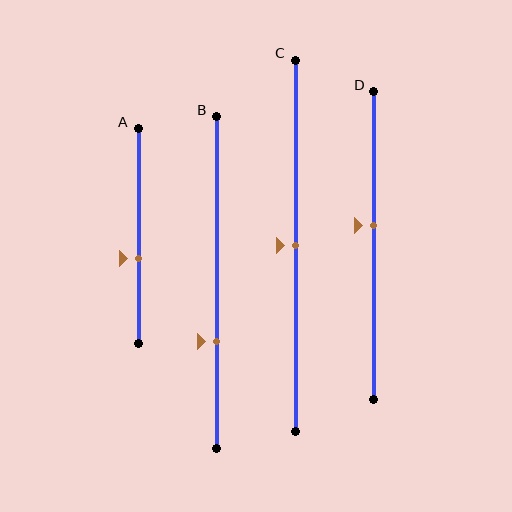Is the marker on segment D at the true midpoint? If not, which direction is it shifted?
No, the marker on segment D is shifted upward by about 7% of the segment length.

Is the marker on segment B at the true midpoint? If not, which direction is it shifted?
No, the marker on segment B is shifted downward by about 18% of the segment length.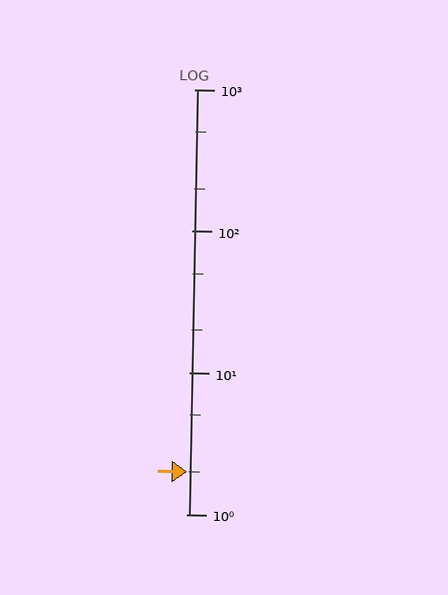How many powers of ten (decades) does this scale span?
The scale spans 3 decades, from 1 to 1000.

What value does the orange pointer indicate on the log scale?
The pointer indicates approximately 2.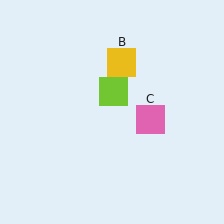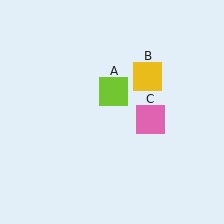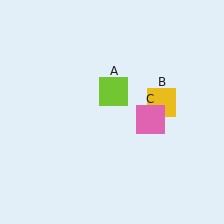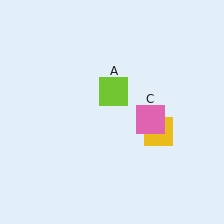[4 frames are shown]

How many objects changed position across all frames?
1 object changed position: yellow square (object B).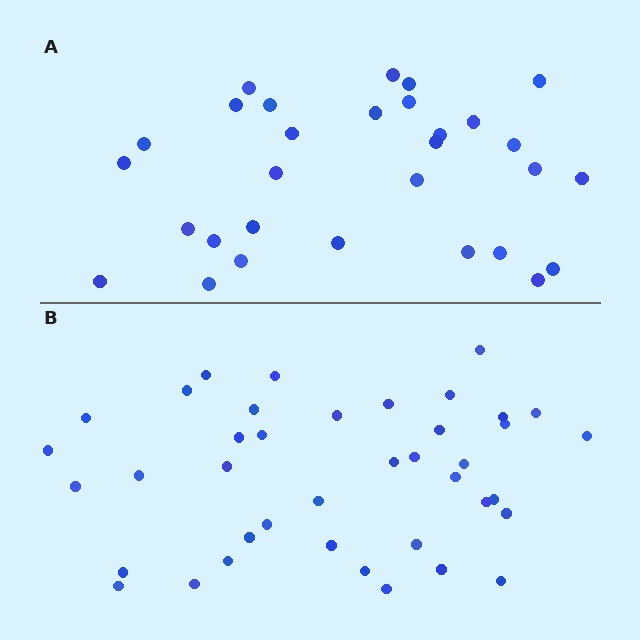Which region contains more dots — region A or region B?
Region B (the bottom region) has more dots.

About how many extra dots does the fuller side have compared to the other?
Region B has roughly 10 or so more dots than region A.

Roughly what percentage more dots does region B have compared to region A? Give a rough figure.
About 35% more.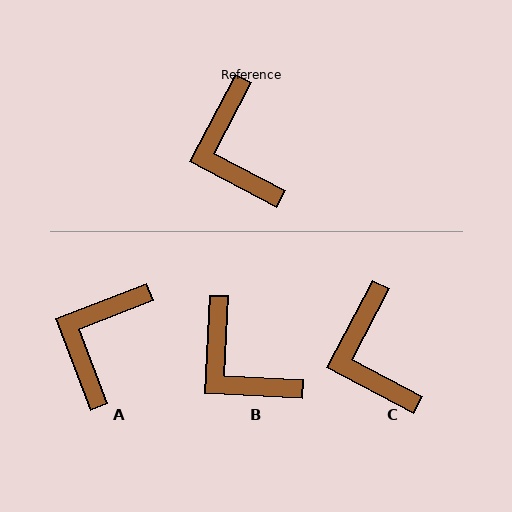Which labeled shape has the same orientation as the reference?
C.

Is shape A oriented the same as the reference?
No, it is off by about 41 degrees.